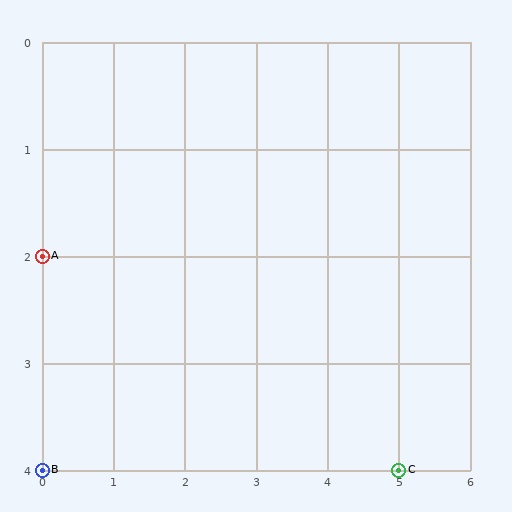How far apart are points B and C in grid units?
Points B and C are 5 columns apart.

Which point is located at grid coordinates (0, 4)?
Point B is at (0, 4).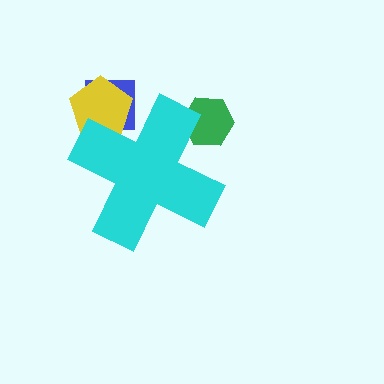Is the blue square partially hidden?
Yes, the blue square is partially hidden behind the cyan cross.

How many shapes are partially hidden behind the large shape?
3 shapes are partially hidden.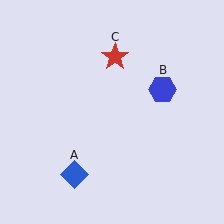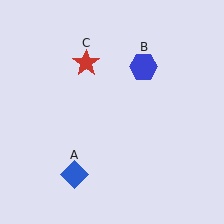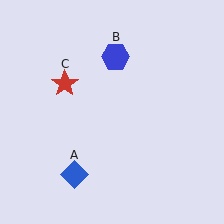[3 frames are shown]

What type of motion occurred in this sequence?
The blue hexagon (object B), red star (object C) rotated counterclockwise around the center of the scene.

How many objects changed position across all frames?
2 objects changed position: blue hexagon (object B), red star (object C).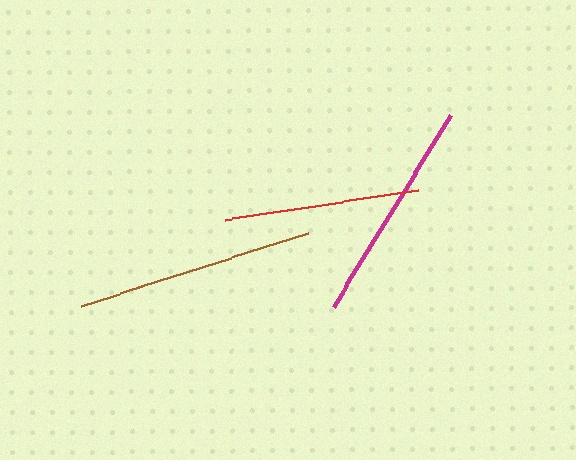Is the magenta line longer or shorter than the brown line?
The brown line is longer than the magenta line.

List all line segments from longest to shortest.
From longest to shortest: brown, magenta, red.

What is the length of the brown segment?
The brown segment is approximately 239 pixels long.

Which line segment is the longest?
The brown line is the longest at approximately 239 pixels.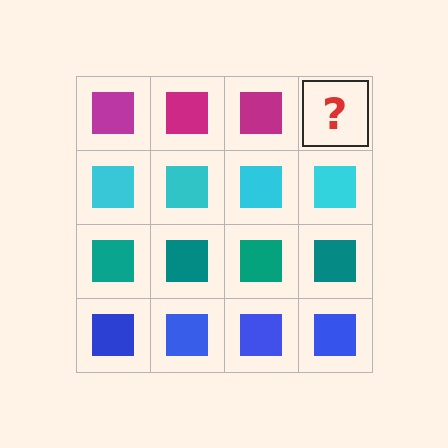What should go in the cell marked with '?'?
The missing cell should contain a magenta square.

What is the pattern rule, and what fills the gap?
The rule is that each row has a consistent color. The gap should be filled with a magenta square.